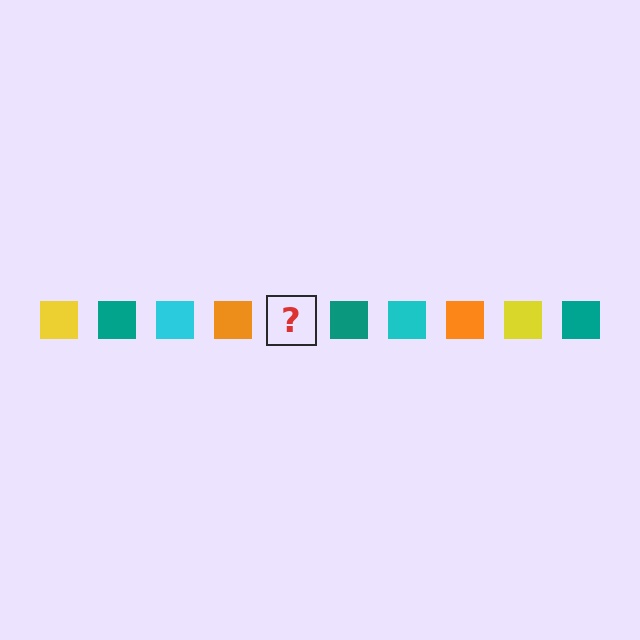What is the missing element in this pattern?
The missing element is a yellow square.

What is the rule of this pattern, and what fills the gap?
The rule is that the pattern cycles through yellow, teal, cyan, orange squares. The gap should be filled with a yellow square.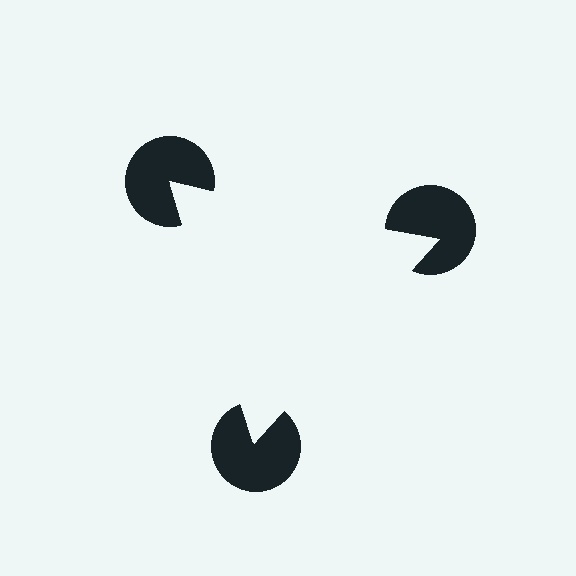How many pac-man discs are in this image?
There are 3 — one at each vertex of the illusory triangle.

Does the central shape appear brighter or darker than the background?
It typically appears slightly brighter than the background, even though no actual brightness change is drawn.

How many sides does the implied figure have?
3 sides.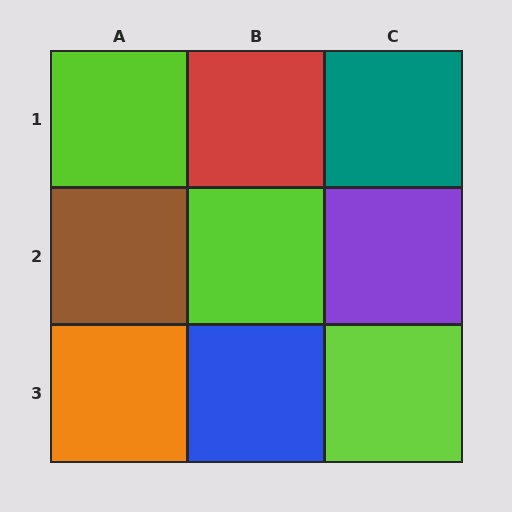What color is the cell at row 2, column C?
Purple.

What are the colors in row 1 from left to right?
Lime, red, teal.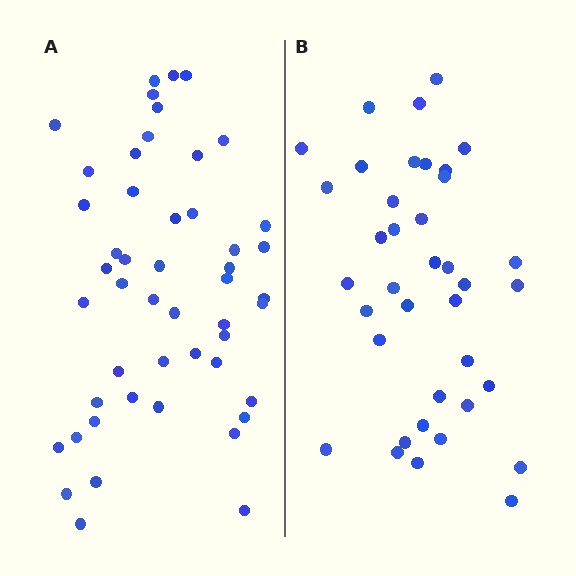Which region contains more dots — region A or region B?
Region A (the left region) has more dots.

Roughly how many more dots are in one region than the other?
Region A has roughly 12 or so more dots than region B.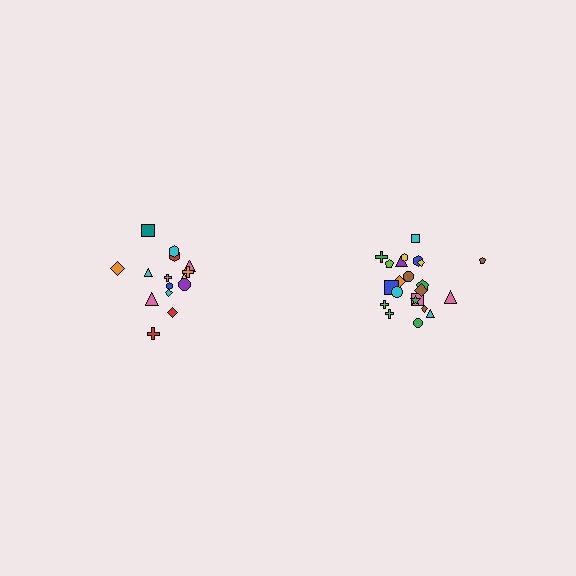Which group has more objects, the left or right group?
The right group.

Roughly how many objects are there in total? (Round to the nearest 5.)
Roughly 35 objects in total.